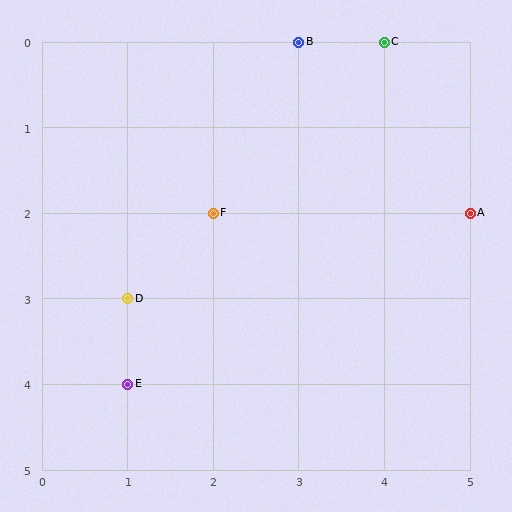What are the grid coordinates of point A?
Point A is at grid coordinates (5, 2).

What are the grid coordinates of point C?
Point C is at grid coordinates (4, 0).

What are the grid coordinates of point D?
Point D is at grid coordinates (1, 3).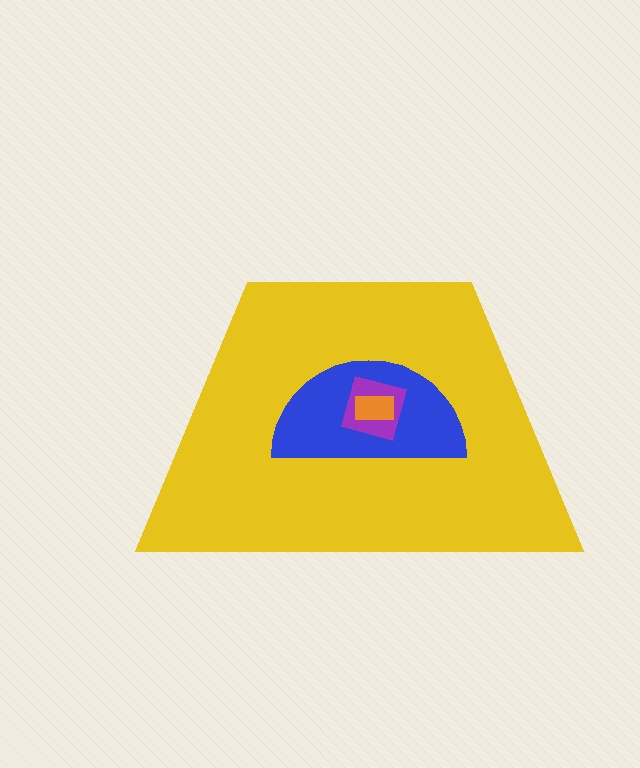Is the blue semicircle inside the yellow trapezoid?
Yes.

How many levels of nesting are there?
4.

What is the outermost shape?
The yellow trapezoid.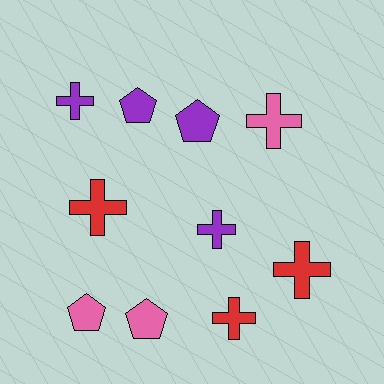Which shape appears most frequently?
Cross, with 6 objects.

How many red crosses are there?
There are 3 red crosses.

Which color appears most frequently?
Purple, with 4 objects.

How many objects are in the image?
There are 10 objects.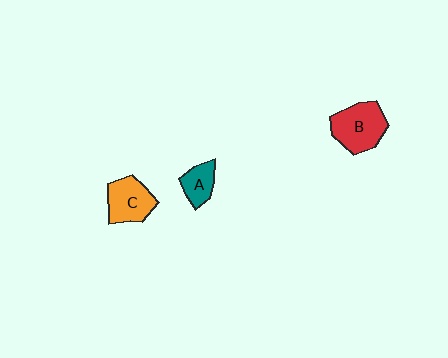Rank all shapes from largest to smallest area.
From largest to smallest: B (red), C (orange), A (teal).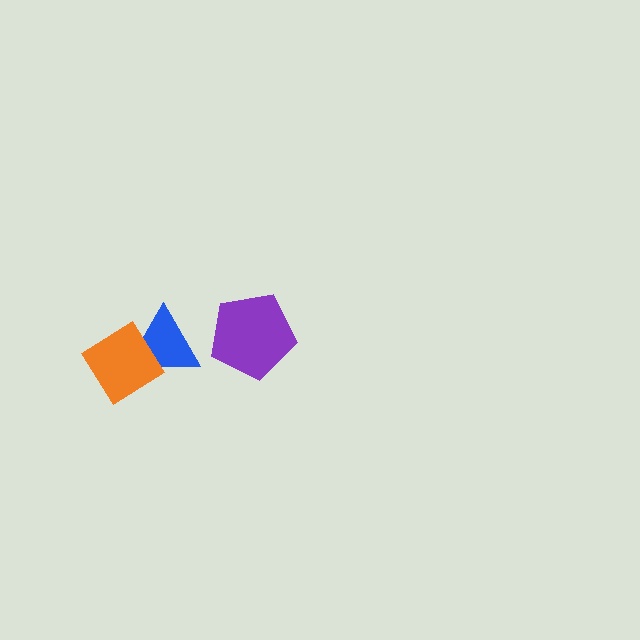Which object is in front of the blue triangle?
The orange diamond is in front of the blue triangle.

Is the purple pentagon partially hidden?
No, no other shape covers it.